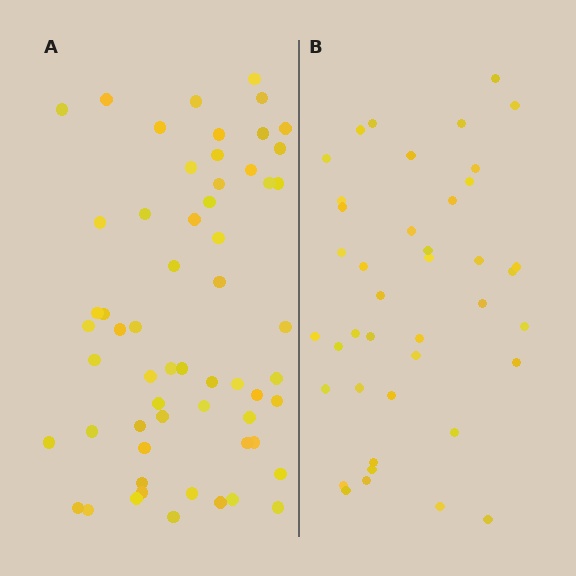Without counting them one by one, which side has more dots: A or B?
Region A (the left region) has more dots.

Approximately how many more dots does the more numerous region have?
Region A has approximately 20 more dots than region B.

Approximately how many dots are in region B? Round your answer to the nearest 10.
About 40 dots. (The exact count is 41, which rounds to 40.)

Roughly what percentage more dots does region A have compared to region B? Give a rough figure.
About 45% more.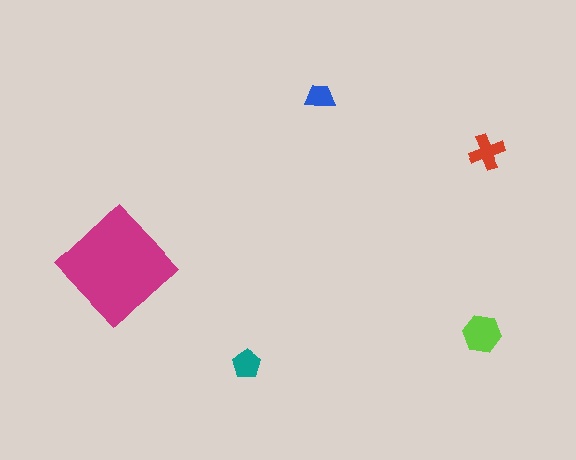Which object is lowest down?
The teal pentagon is bottommost.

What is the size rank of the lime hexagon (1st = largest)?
2nd.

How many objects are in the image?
There are 5 objects in the image.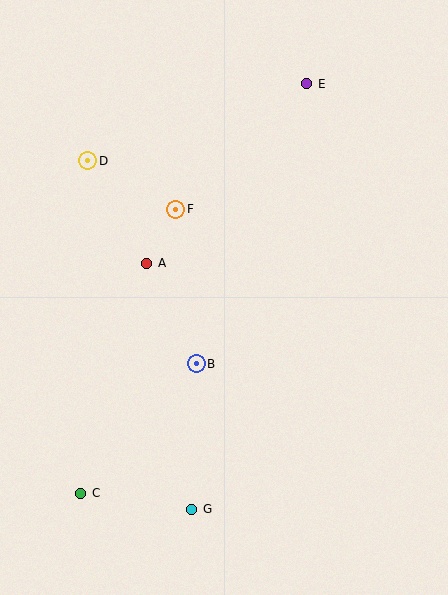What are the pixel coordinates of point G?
Point G is at (192, 509).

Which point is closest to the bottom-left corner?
Point C is closest to the bottom-left corner.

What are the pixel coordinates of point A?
Point A is at (147, 263).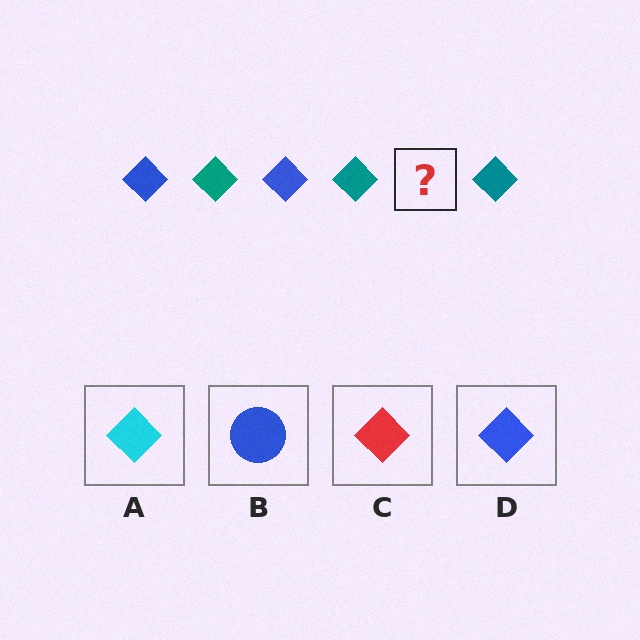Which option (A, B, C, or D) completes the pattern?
D.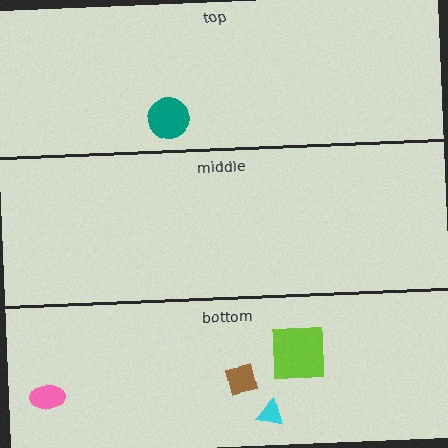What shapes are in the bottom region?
The cyan triangle, the pink ellipse, the brown square, the lime square.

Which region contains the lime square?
The bottom region.